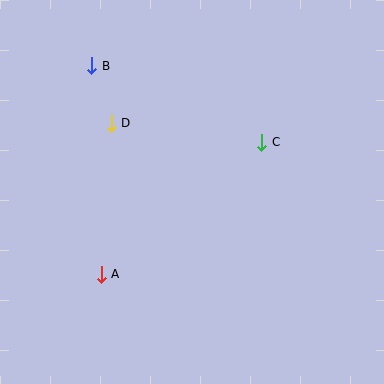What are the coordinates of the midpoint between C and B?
The midpoint between C and B is at (177, 104).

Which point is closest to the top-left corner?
Point B is closest to the top-left corner.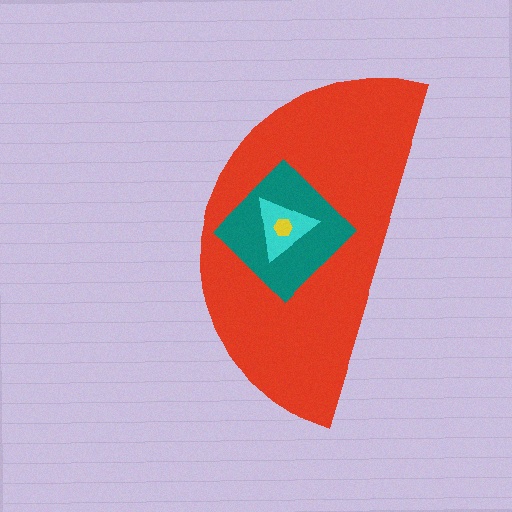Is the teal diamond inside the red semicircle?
Yes.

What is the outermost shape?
The red semicircle.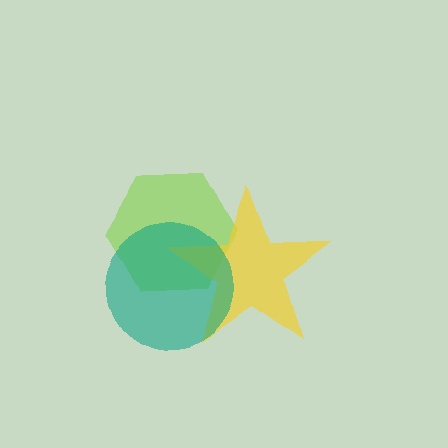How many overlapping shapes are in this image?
There are 3 overlapping shapes in the image.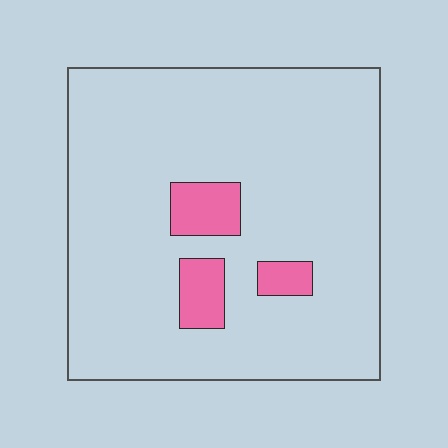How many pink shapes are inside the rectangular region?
3.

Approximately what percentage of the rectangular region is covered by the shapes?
Approximately 10%.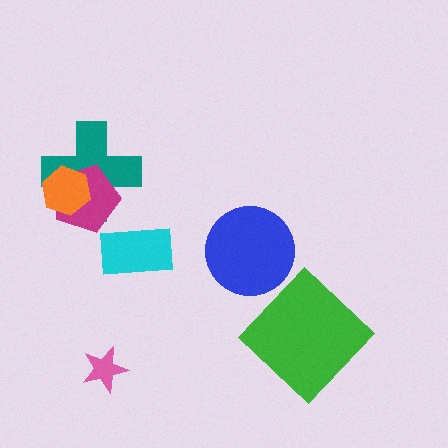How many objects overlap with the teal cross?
2 objects overlap with the teal cross.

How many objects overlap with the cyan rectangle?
0 objects overlap with the cyan rectangle.